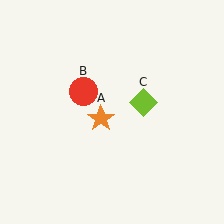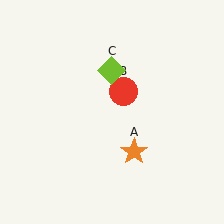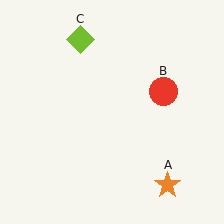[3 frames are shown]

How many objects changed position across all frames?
3 objects changed position: orange star (object A), red circle (object B), lime diamond (object C).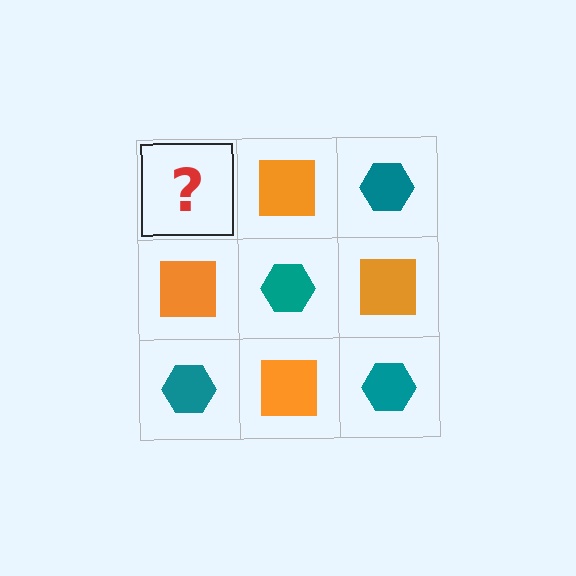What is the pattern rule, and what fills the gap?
The rule is that it alternates teal hexagon and orange square in a checkerboard pattern. The gap should be filled with a teal hexagon.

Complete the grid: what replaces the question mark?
The question mark should be replaced with a teal hexagon.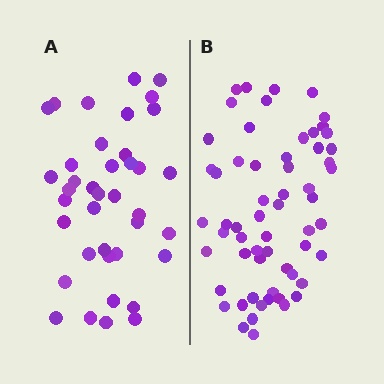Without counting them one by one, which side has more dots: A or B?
Region B (the right region) has more dots.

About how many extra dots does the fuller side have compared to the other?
Region B has approximately 20 more dots than region A.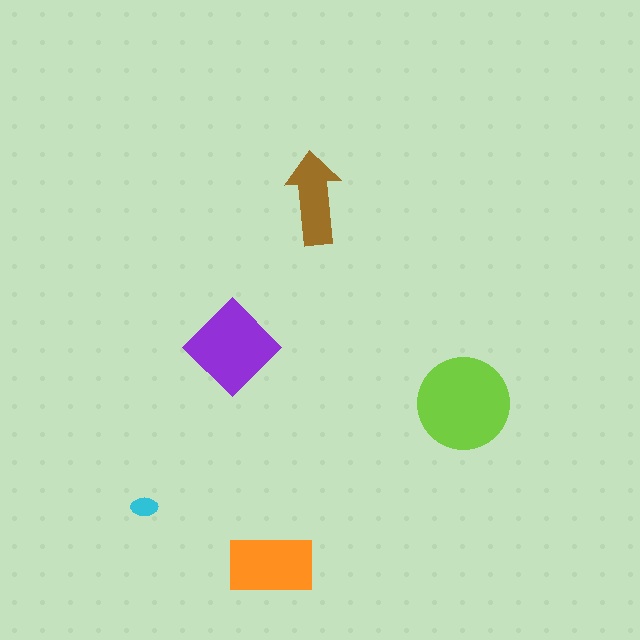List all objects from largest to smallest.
The lime circle, the purple diamond, the orange rectangle, the brown arrow, the cyan ellipse.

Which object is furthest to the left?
The cyan ellipse is leftmost.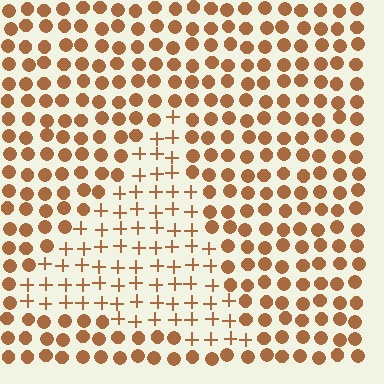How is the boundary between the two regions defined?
The boundary is defined by a change in element shape: plus signs inside vs. circles outside. All elements share the same color and spacing.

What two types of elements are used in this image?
The image uses plus signs inside the triangle region and circles outside it.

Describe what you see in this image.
The image is filled with small brown elements arranged in a uniform grid. A triangle-shaped region contains plus signs, while the surrounding area contains circles. The boundary is defined purely by the change in element shape.